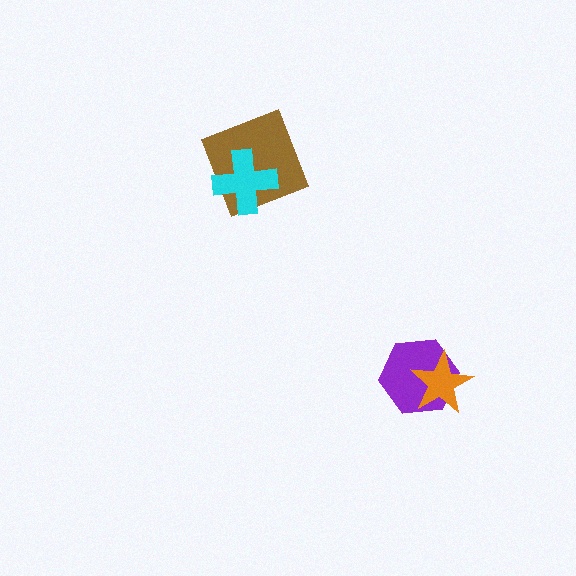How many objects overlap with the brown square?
1 object overlaps with the brown square.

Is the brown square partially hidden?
Yes, it is partially covered by another shape.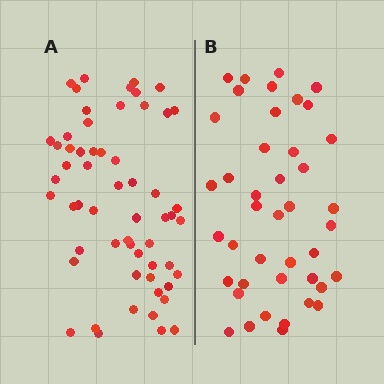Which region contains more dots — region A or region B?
Region A (the left region) has more dots.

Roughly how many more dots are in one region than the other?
Region A has approximately 15 more dots than region B.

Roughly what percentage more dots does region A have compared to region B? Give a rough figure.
About 40% more.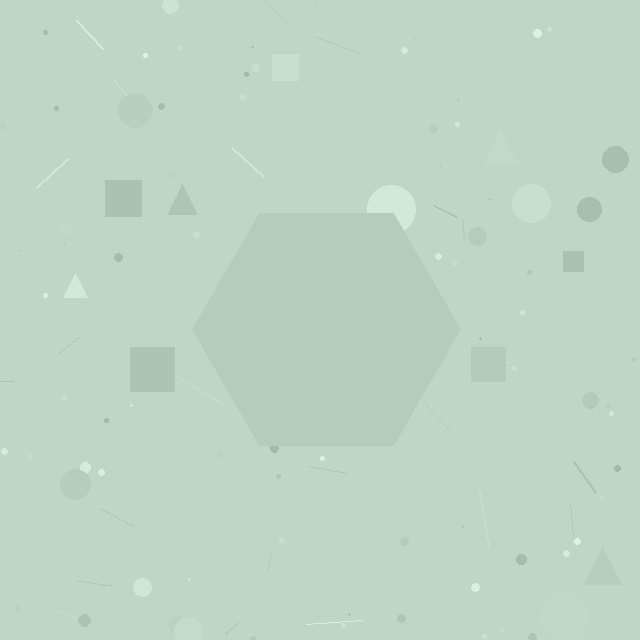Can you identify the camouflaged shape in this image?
The camouflaged shape is a hexagon.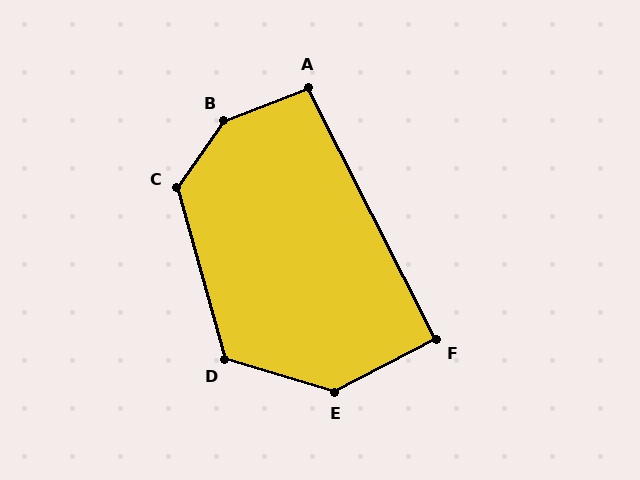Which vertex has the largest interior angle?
B, at approximately 147 degrees.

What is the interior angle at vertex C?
Approximately 129 degrees (obtuse).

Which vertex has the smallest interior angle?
F, at approximately 91 degrees.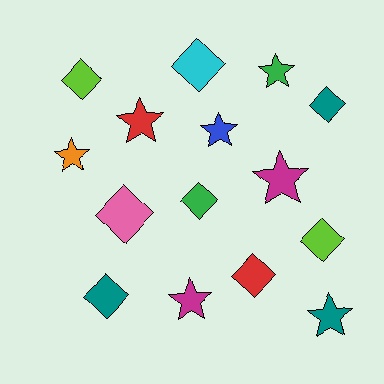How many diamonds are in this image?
There are 8 diamonds.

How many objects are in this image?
There are 15 objects.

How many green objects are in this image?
There are 2 green objects.